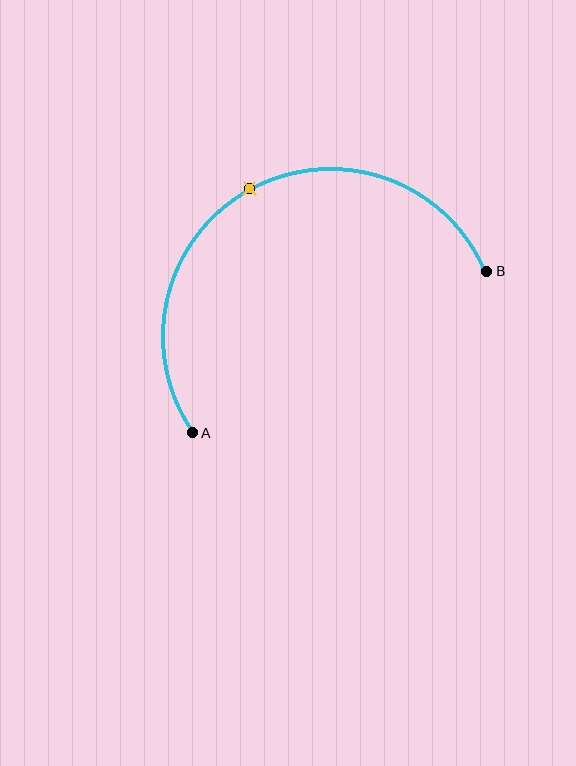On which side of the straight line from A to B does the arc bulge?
The arc bulges above the straight line connecting A and B.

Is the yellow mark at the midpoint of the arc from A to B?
Yes. The yellow mark lies on the arc at equal arc-length from both A and B — it is the arc midpoint.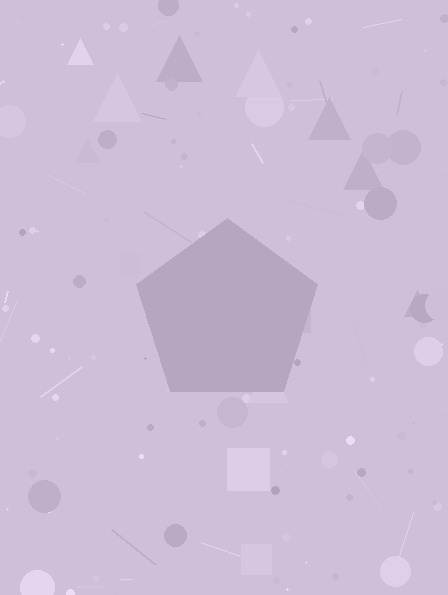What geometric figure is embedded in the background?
A pentagon is embedded in the background.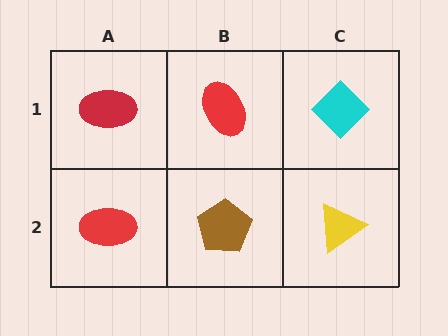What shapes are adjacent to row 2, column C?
A cyan diamond (row 1, column C), a brown pentagon (row 2, column B).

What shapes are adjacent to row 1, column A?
A red ellipse (row 2, column A), a red ellipse (row 1, column B).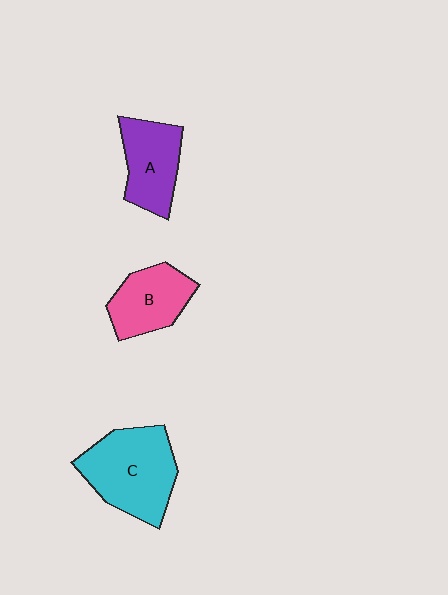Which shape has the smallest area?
Shape B (pink).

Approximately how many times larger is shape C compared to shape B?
Approximately 1.5 times.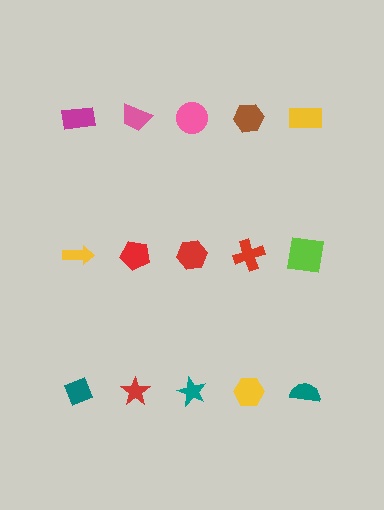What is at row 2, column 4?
A red cross.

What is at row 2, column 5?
A lime square.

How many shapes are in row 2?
5 shapes.